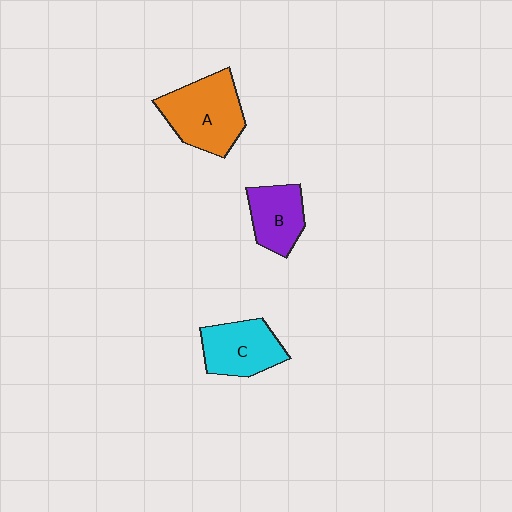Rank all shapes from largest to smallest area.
From largest to smallest: A (orange), C (cyan), B (purple).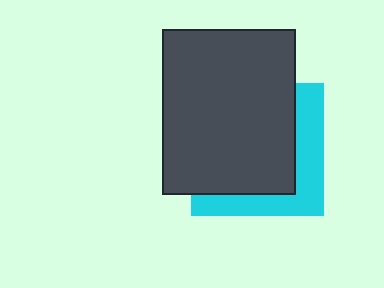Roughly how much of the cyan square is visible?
A small part of it is visible (roughly 33%).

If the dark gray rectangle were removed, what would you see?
You would see the complete cyan square.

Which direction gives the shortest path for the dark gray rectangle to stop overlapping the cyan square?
Moving toward the upper-left gives the shortest separation.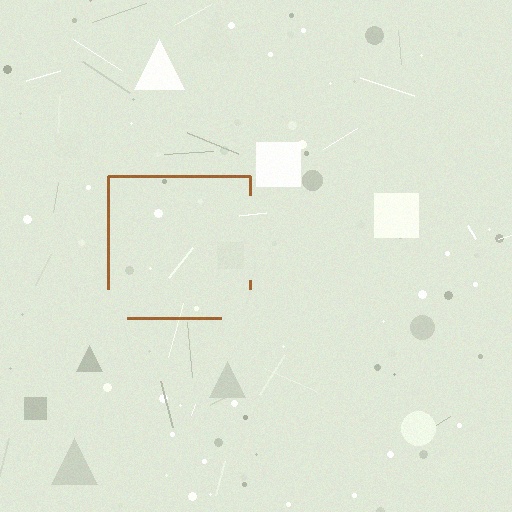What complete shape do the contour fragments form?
The contour fragments form a square.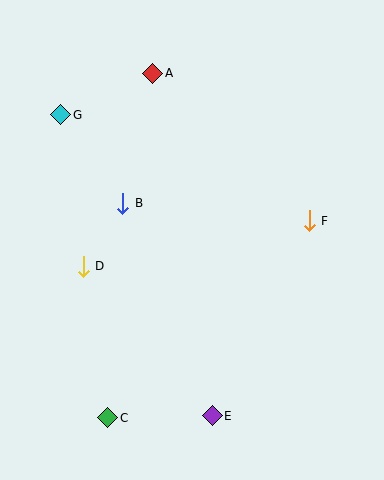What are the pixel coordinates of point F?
Point F is at (309, 221).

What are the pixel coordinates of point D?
Point D is at (83, 266).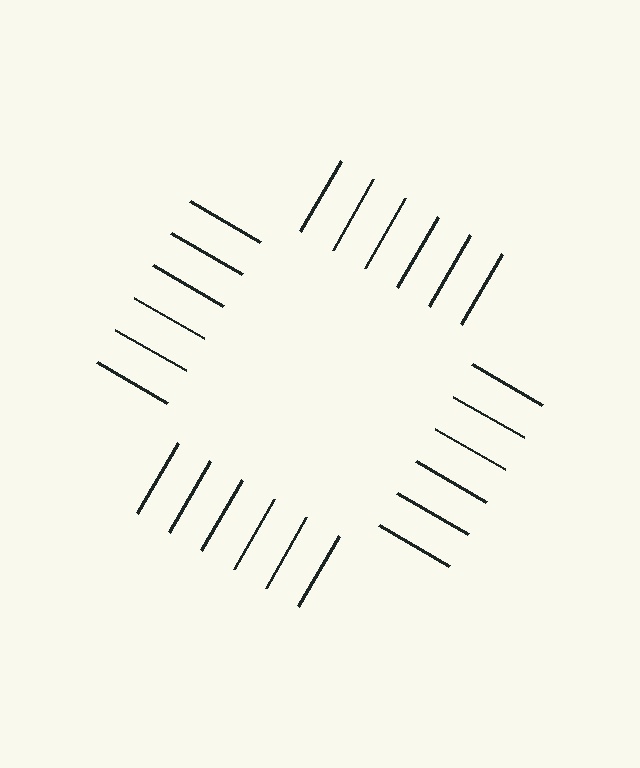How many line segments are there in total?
24 — 6 along each of the 4 edges.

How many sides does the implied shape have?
4 sides — the line-ends trace a square.